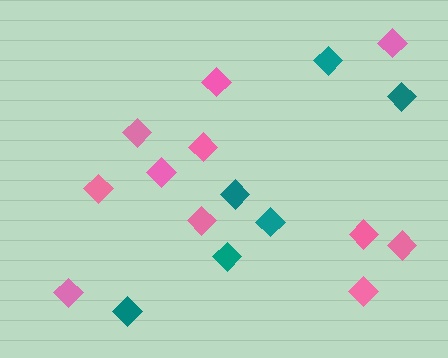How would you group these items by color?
There are 2 groups: one group of teal diamonds (6) and one group of pink diamonds (11).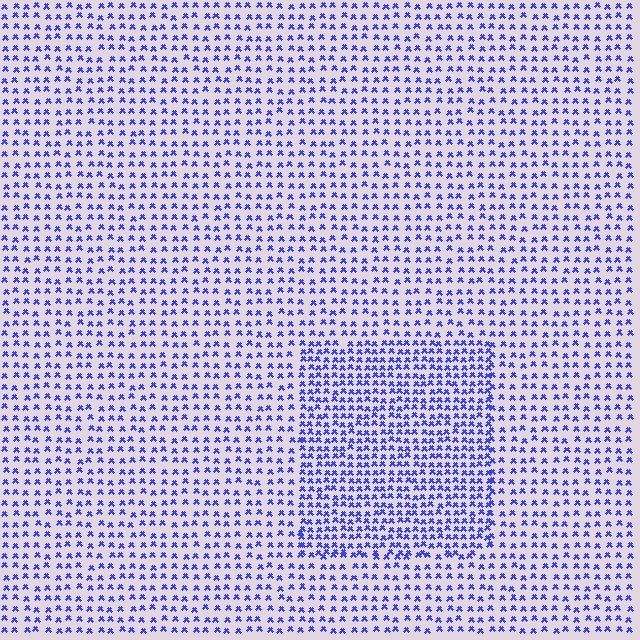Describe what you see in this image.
The image contains small blue elements arranged at two different densities. A rectangle-shaped region is visible where the elements are more densely packed than the surrounding area.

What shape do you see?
I see a rectangle.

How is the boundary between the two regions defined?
The boundary is defined by a change in element density (approximately 1.7x ratio). All elements are the same color, size, and shape.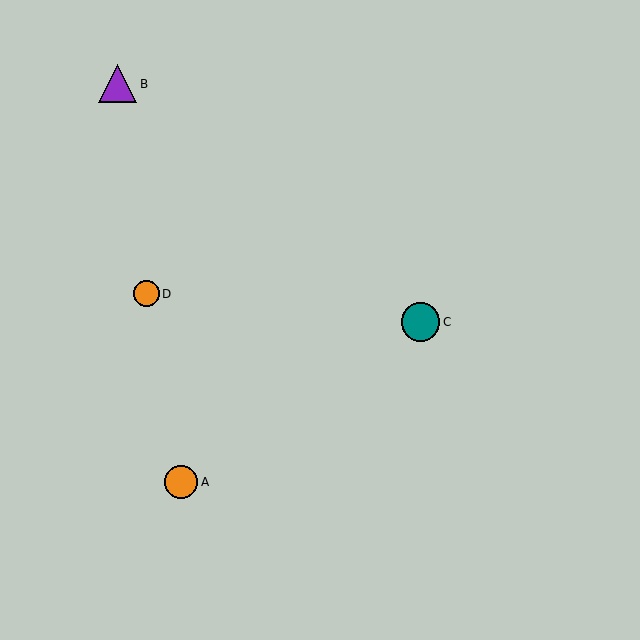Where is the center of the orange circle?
The center of the orange circle is at (146, 294).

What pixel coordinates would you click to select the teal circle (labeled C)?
Click at (420, 322) to select the teal circle C.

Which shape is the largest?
The purple triangle (labeled B) is the largest.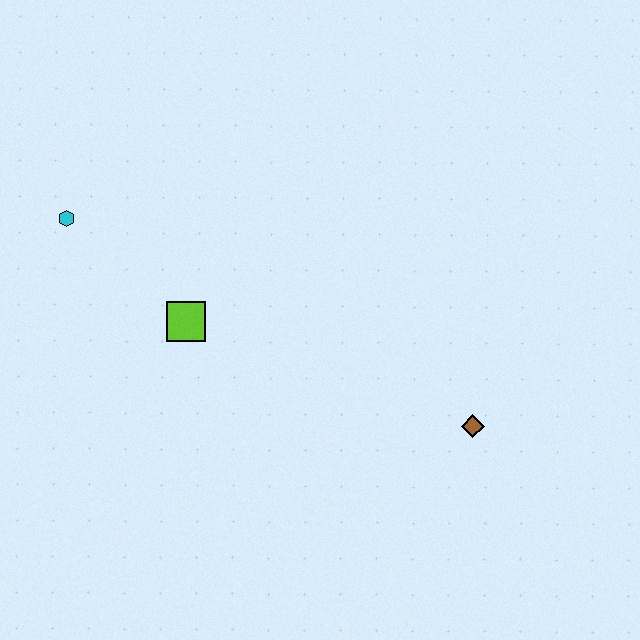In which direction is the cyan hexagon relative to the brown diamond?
The cyan hexagon is to the left of the brown diamond.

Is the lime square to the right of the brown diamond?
No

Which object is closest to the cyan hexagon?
The lime square is closest to the cyan hexagon.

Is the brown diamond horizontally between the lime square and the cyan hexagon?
No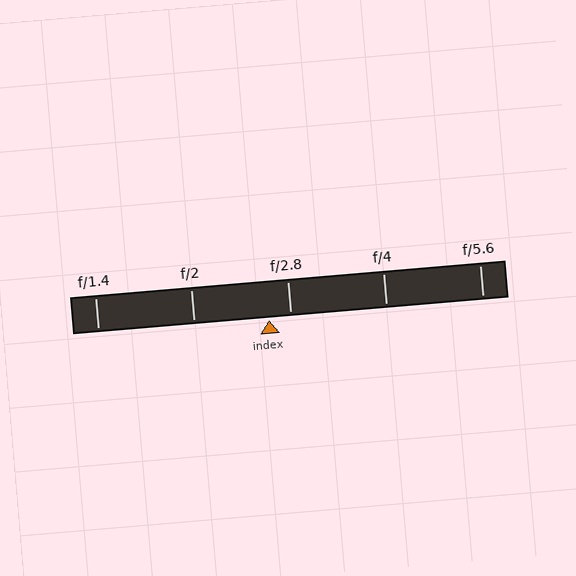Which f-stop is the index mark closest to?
The index mark is closest to f/2.8.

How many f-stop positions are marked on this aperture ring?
There are 5 f-stop positions marked.